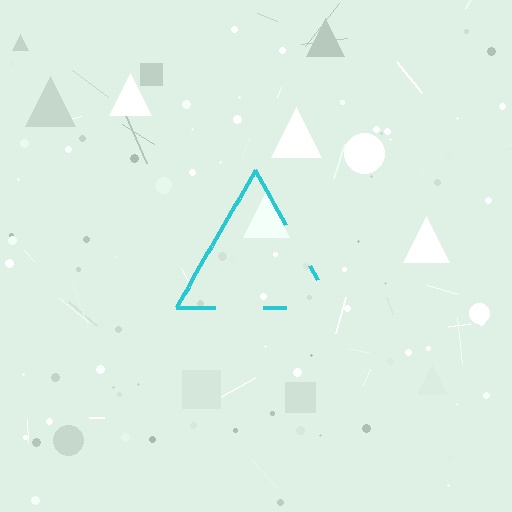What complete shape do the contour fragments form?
The contour fragments form a triangle.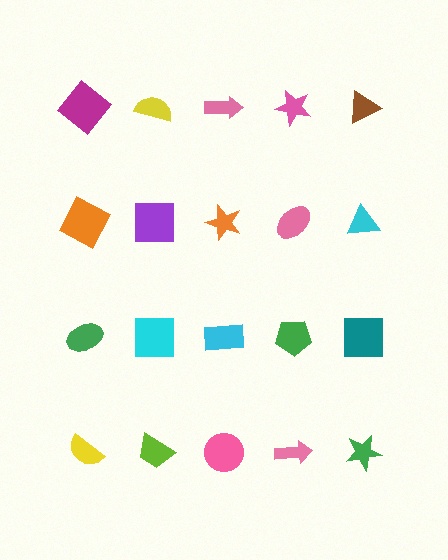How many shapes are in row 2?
5 shapes.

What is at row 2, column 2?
A purple square.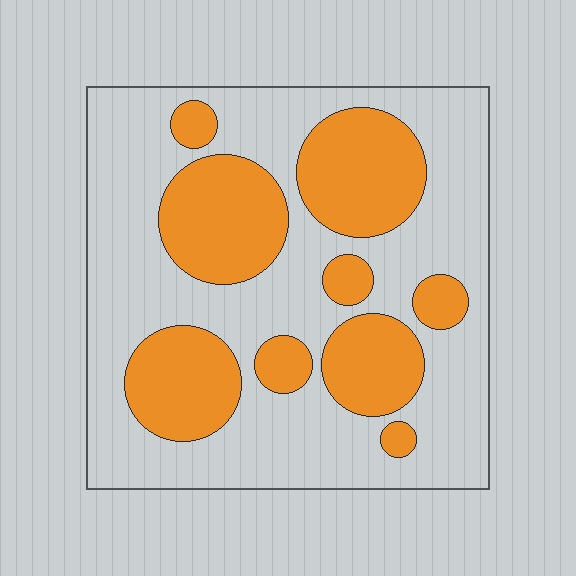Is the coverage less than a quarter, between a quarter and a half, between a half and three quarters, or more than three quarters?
Between a quarter and a half.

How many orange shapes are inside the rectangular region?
9.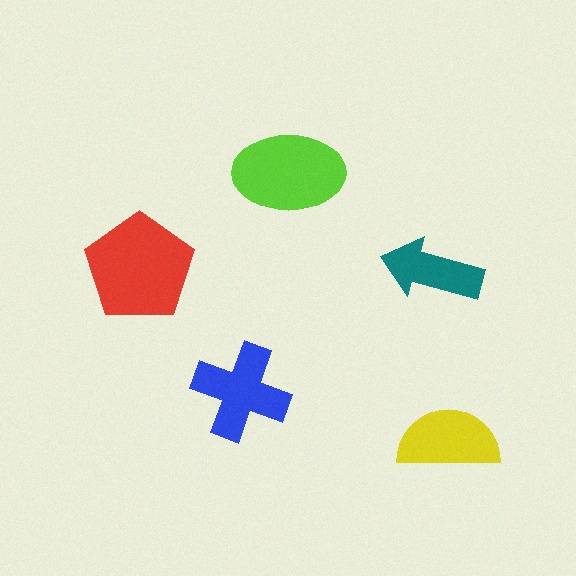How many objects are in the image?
There are 5 objects in the image.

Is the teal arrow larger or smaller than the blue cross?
Smaller.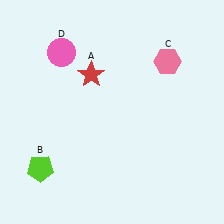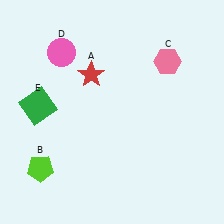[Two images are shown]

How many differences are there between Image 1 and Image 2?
There is 1 difference between the two images.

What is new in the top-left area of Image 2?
A green square (E) was added in the top-left area of Image 2.